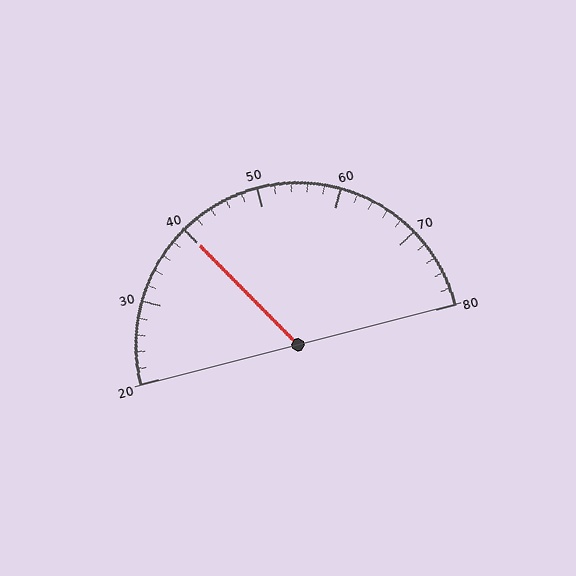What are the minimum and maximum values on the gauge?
The gauge ranges from 20 to 80.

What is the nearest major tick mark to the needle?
The nearest major tick mark is 40.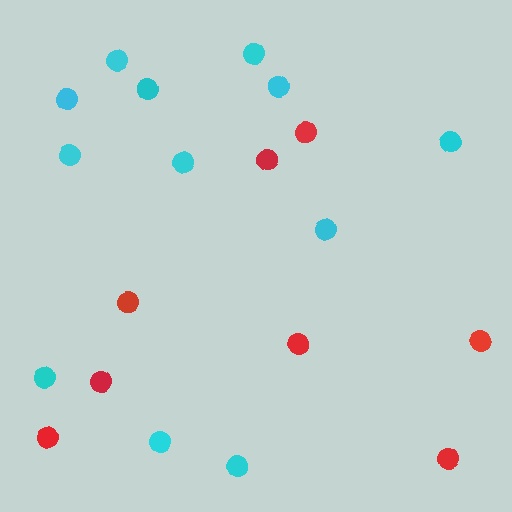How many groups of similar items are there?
There are 2 groups: one group of cyan circles (12) and one group of red circles (8).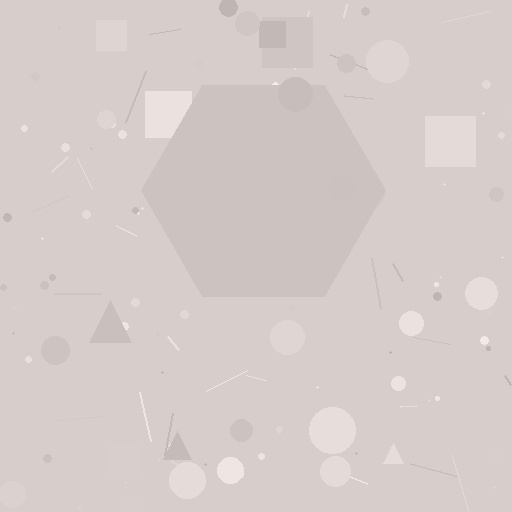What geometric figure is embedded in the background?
A hexagon is embedded in the background.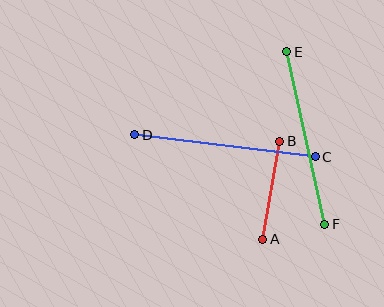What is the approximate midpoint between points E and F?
The midpoint is at approximately (306, 138) pixels.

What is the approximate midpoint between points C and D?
The midpoint is at approximately (225, 146) pixels.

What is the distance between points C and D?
The distance is approximately 182 pixels.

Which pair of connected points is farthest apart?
Points C and D are farthest apart.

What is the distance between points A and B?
The distance is approximately 99 pixels.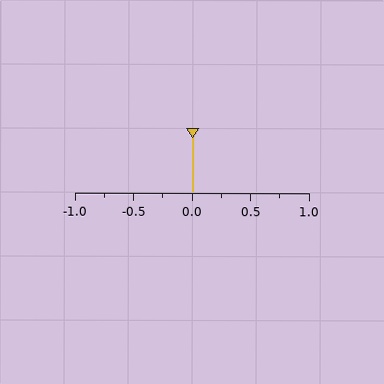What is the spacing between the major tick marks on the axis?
The major ticks are spaced 0.5 apart.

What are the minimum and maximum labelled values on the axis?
The axis runs from -1.0 to 1.0.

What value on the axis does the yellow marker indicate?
The marker indicates approximately 0.